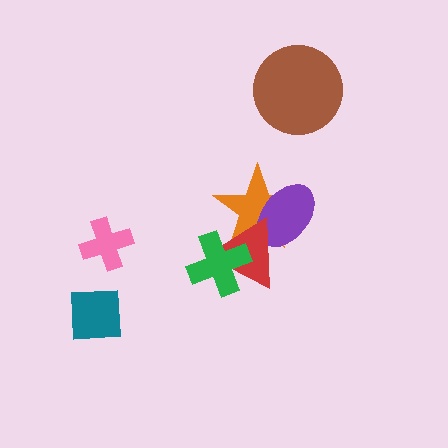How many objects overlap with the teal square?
0 objects overlap with the teal square.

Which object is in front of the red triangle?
The green cross is in front of the red triangle.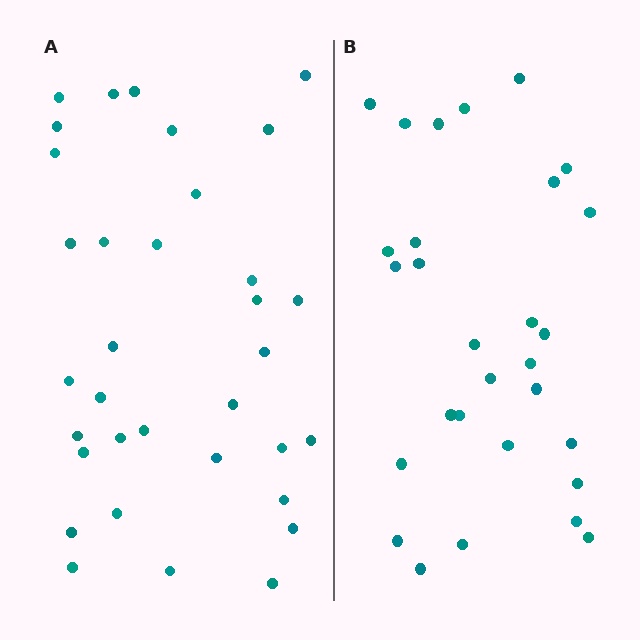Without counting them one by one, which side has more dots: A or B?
Region A (the left region) has more dots.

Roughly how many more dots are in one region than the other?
Region A has about 5 more dots than region B.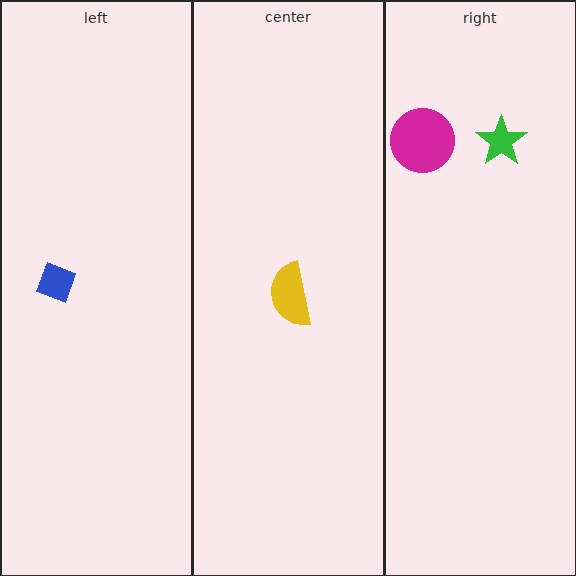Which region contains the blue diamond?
The left region.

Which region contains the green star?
The right region.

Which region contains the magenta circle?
The right region.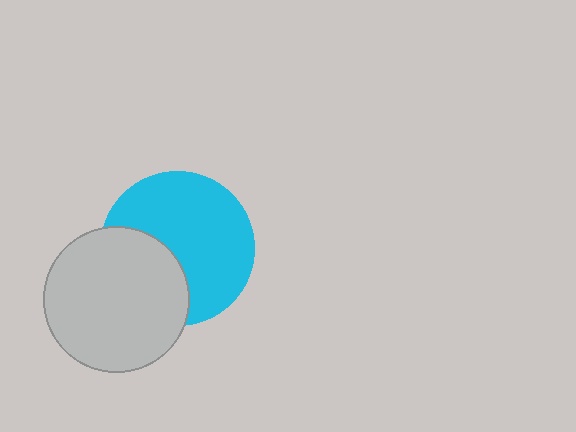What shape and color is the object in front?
The object in front is a light gray circle.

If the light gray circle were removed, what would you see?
You would see the complete cyan circle.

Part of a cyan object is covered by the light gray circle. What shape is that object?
It is a circle.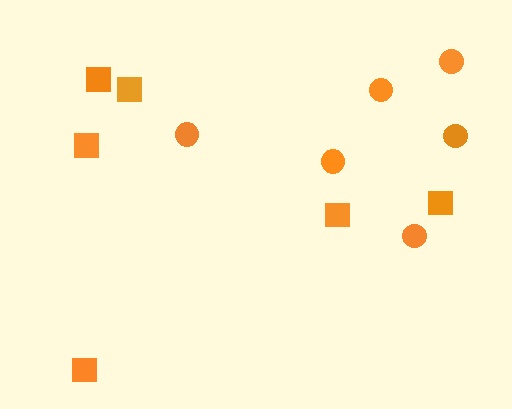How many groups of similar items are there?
There are 2 groups: one group of squares (6) and one group of circles (6).